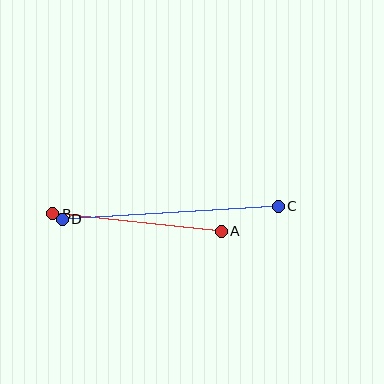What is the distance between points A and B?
The distance is approximately 169 pixels.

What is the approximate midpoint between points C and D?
The midpoint is at approximately (170, 213) pixels.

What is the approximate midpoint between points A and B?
The midpoint is at approximately (137, 222) pixels.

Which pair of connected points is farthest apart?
Points C and D are farthest apart.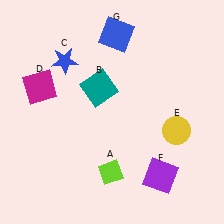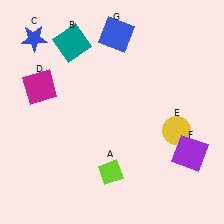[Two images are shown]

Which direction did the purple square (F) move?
The purple square (F) moved right.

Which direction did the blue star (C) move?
The blue star (C) moved left.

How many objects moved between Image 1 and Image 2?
3 objects moved between the two images.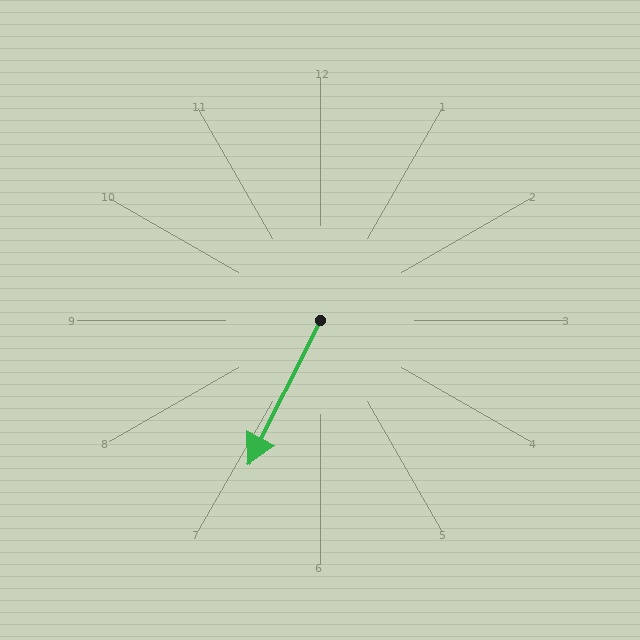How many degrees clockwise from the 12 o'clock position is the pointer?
Approximately 207 degrees.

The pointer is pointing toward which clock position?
Roughly 7 o'clock.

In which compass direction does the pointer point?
Southwest.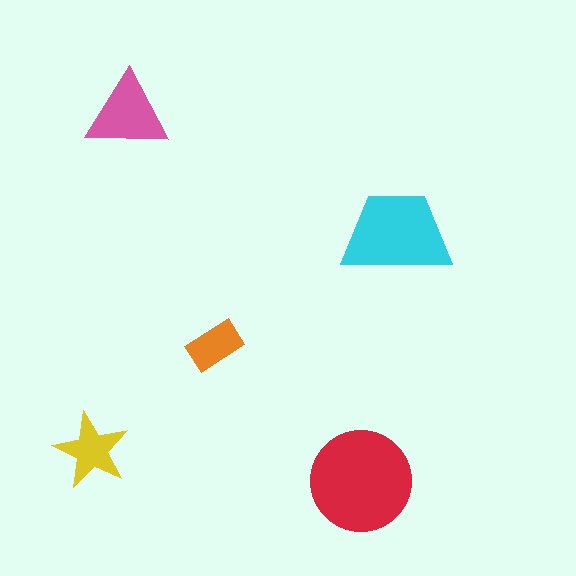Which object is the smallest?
The orange rectangle.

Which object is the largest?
The red circle.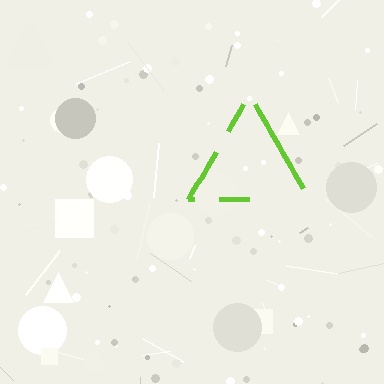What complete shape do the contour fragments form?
The contour fragments form a triangle.